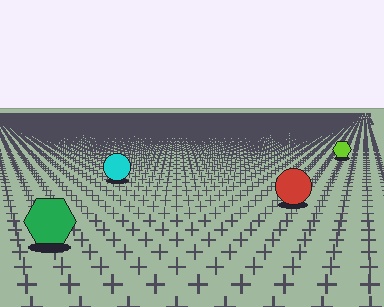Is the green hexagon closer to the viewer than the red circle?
Yes. The green hexagon is closer — you can tell from the texture gradient: the ground texture is coarser near it.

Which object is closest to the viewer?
The green hexagon is closest. The texture marks near it are larger and more spread out.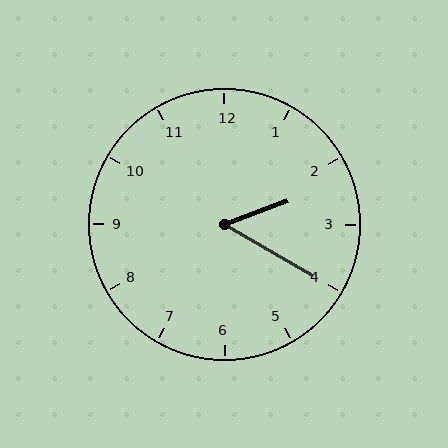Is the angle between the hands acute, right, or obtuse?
It is acute.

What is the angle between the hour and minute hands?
Approximately 50 degrees.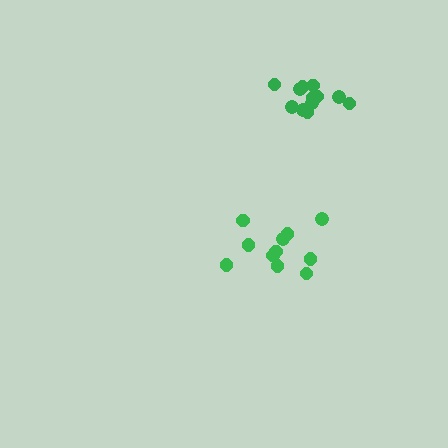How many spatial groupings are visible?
There are 2 spatial groupings.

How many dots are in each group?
Group 1: 12 dots, Group 2: 11 dots (23 total).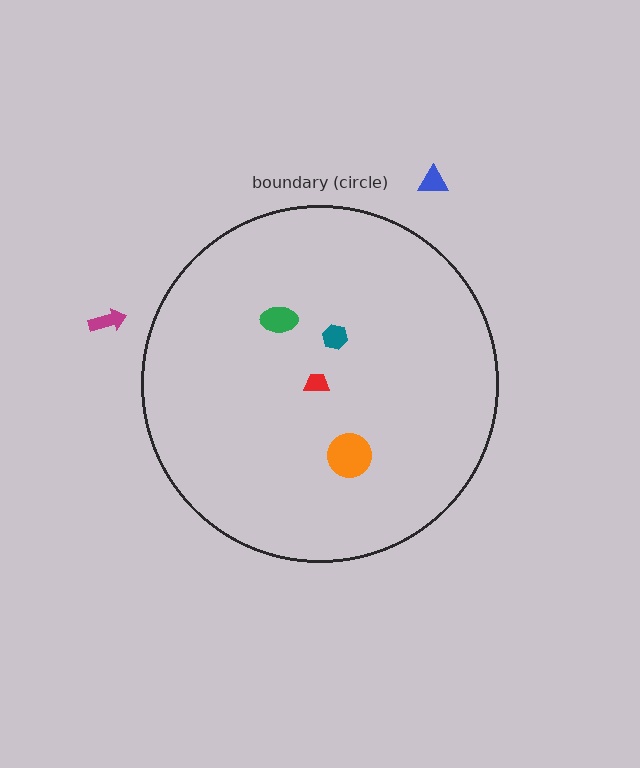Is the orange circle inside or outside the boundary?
Inside.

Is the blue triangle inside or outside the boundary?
Outside.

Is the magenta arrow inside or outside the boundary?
Outside.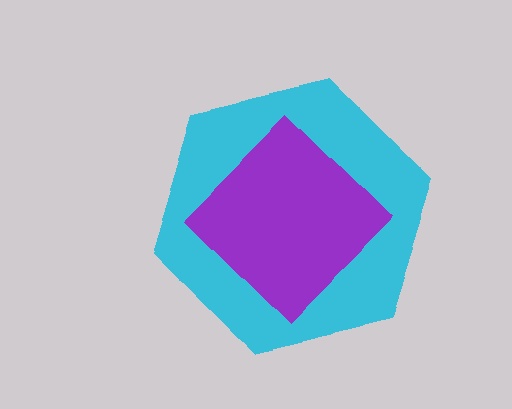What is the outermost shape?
The cyan hexagon.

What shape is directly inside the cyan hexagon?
The purple diamond.